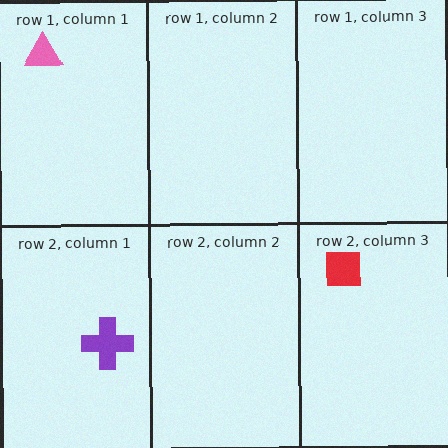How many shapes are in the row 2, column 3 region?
1.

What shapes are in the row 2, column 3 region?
The red square.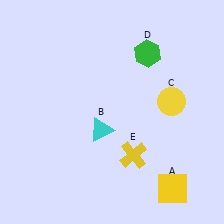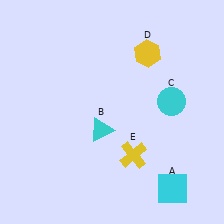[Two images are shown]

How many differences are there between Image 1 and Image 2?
There are 3 differences between the two images.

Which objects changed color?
A changed from yellow to cyan. C changed from yellow to cyan. D changed from green to yellow.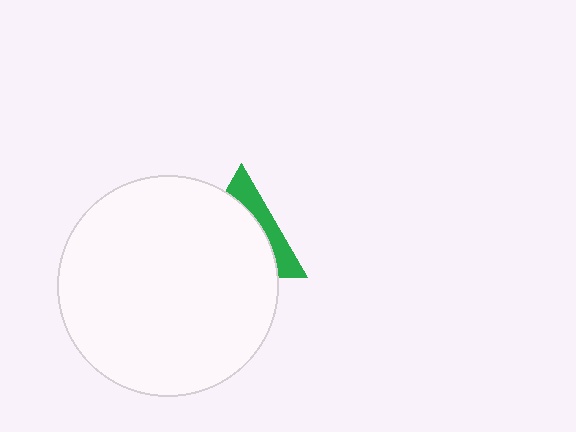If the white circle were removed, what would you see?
You would see the complete green triangle.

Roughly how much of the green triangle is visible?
A small part of it is visible (roughly 30%).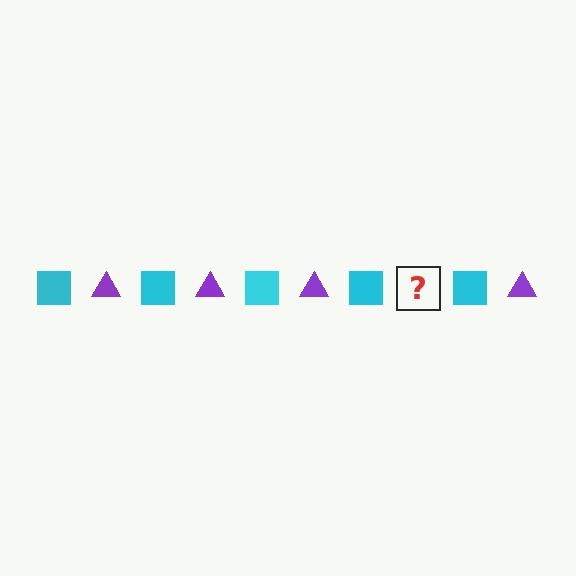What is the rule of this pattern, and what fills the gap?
The rule is that the pattern alternates between cyan square and purple triangle. The gap should be filled with a purple triangle.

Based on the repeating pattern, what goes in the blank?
The blank should be a purple triangle.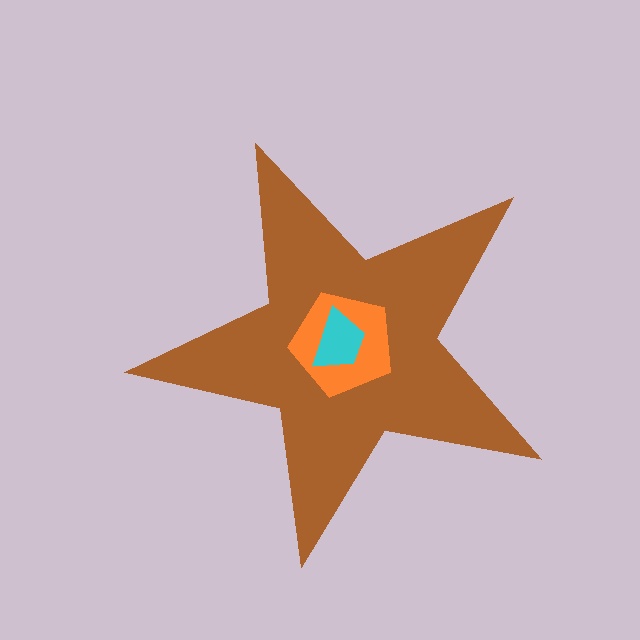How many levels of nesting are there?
3.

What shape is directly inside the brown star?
The orange pentagon.